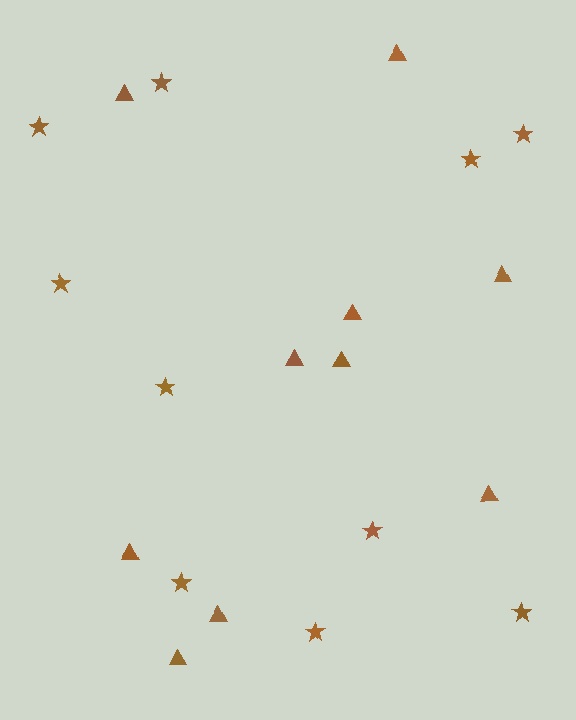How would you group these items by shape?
There are 2 groups: one group of triangles (10) and one group of stars (10).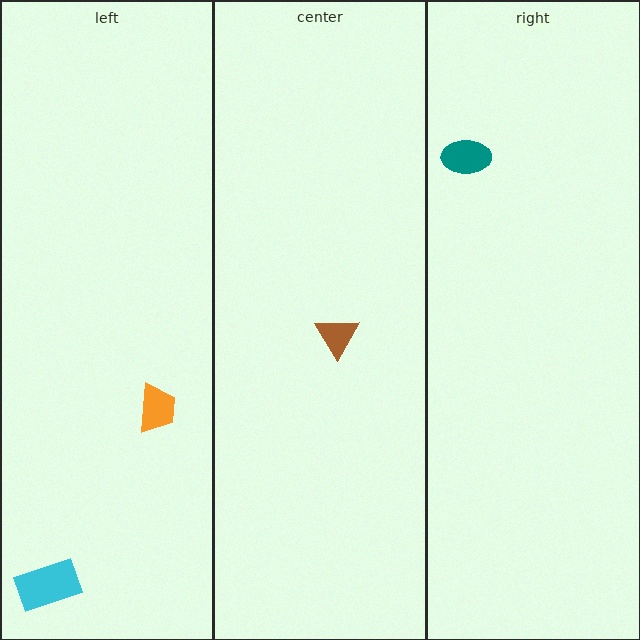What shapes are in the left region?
The orange trapezoid, the cyan rectangle.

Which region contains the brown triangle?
The center region.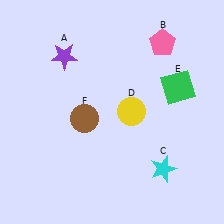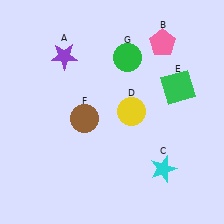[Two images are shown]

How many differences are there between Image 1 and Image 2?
There is 1 difference between the two images.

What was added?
A green circle (G) was added in Image 2.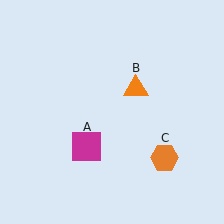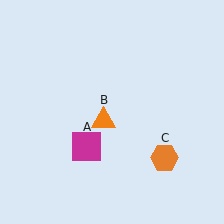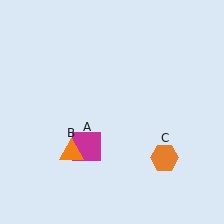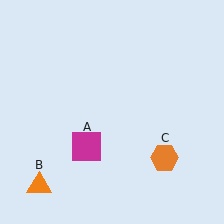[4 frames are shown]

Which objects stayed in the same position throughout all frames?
Magenta square (object A) and orange hexagon (object C) remained stationary.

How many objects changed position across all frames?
1 object changed position: orange triangle (object B).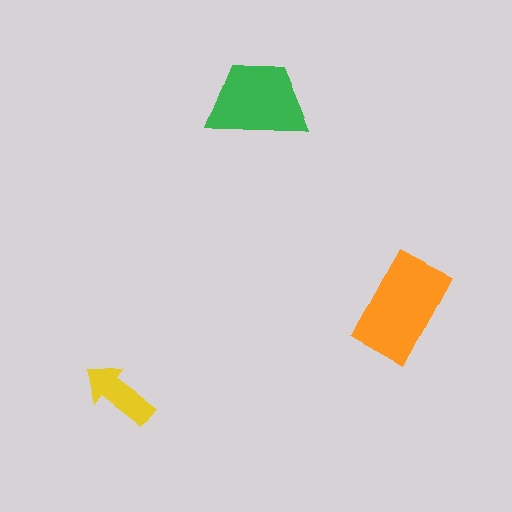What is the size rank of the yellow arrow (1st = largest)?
3rd.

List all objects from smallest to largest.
The yellow arrow, the green trapezoid, the orange rectangle.